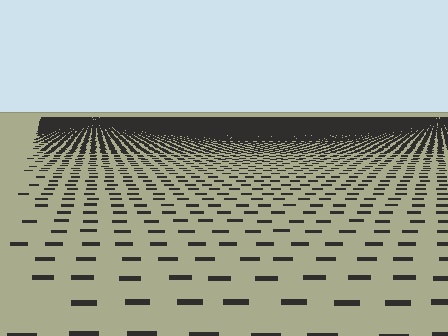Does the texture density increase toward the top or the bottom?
Density increases toward the top.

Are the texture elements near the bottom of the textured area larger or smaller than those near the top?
Larger. Near the bottom, elements are closer to the viewer and appear at a bigger on-screen size.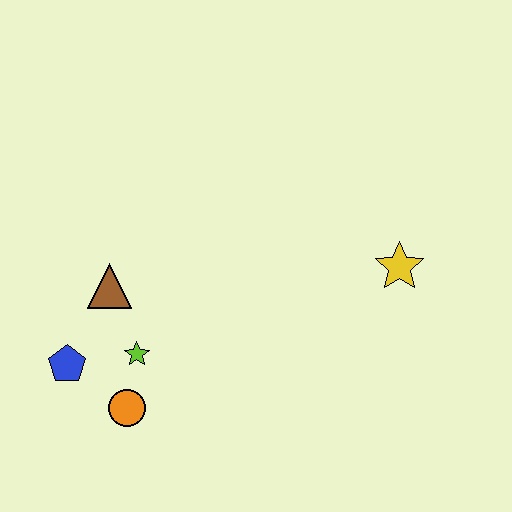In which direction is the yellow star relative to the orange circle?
The yellow star is to the right of the orange circle.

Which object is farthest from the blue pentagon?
The yellow star is farthest from the blue pentagon.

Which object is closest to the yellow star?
The lime star is closest to the yellow star.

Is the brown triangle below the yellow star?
Yes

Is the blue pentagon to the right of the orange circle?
No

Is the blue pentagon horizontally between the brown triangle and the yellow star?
No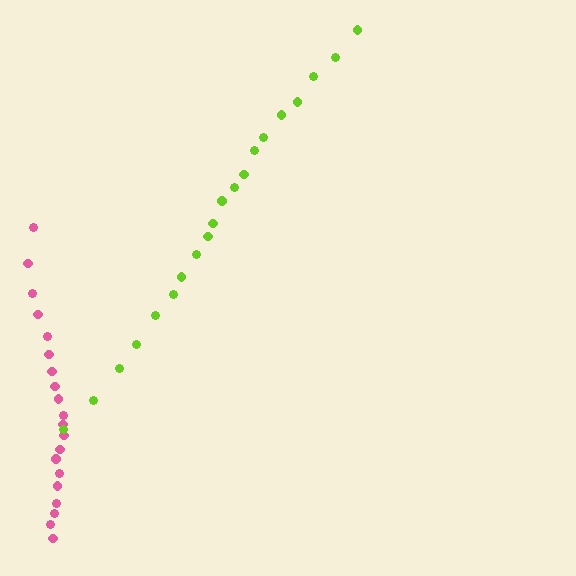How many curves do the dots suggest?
There are 2 distinct paths.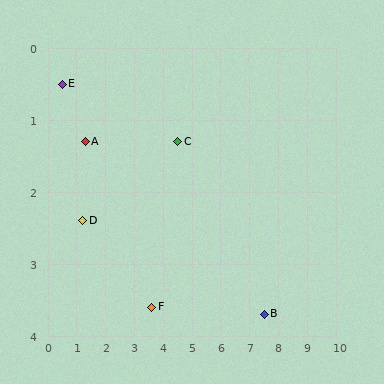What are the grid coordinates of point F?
Point F is at approximately (3.6, 3.6).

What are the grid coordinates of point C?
Point C is at approximately (4.5, 1.3).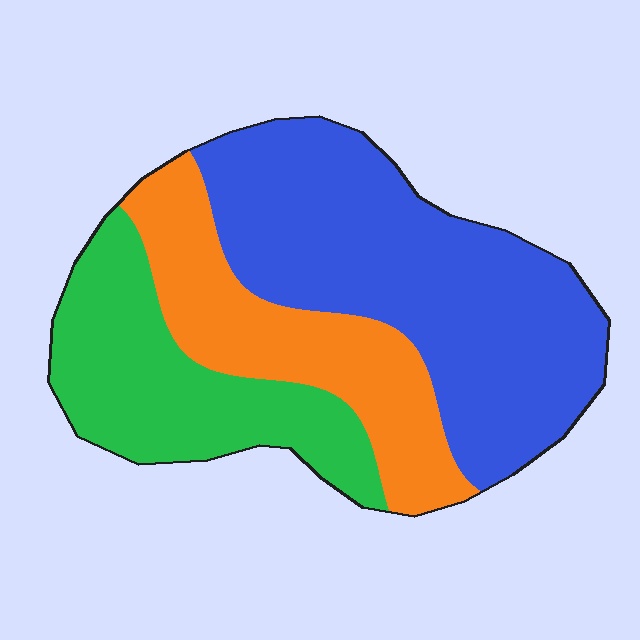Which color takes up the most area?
Blue, at roughly 50%.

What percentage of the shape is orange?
Orange covers 25% of the shape.